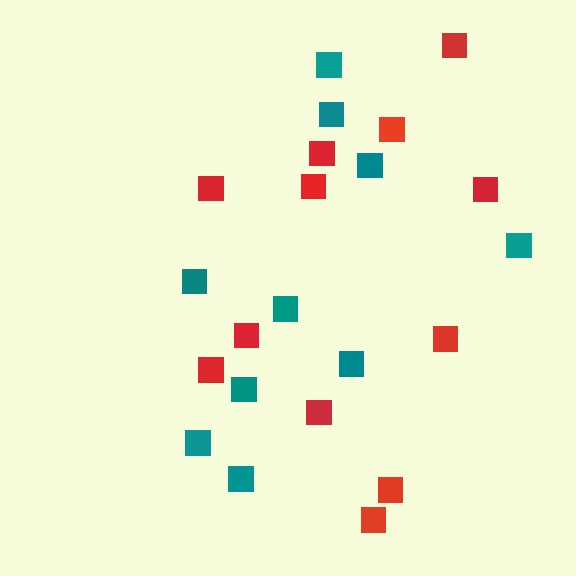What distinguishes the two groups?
There are 2 groups: one group of teal squares (10) and one group of red squares (12).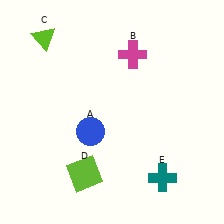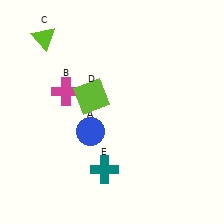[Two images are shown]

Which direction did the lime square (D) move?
The lime square (D) moved up.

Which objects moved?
The objects that moved are: the magenta cross (B), the lime square (D), the teal cross (E).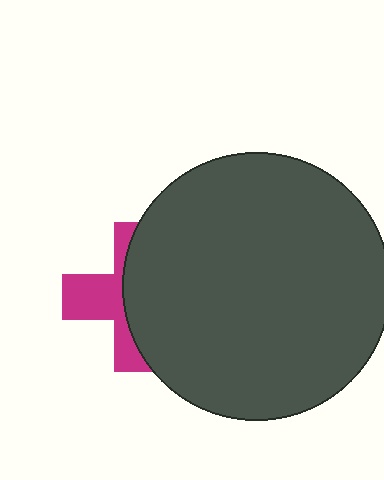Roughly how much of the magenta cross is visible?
A small part of it is visible (roughly 41%).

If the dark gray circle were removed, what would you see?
You would see the complete magenta cross.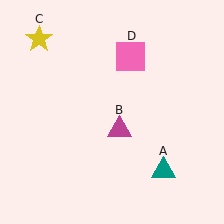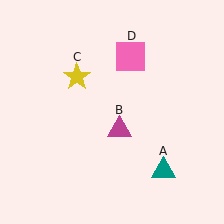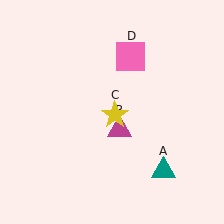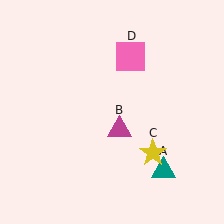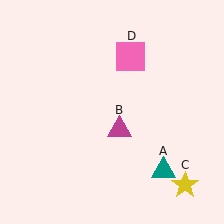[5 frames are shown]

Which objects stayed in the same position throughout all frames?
Teal triangle (object A) and magenta triangle (object B) and pink square (object D) remained stationary.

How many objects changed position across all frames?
1 object changed position: yellow star (object C).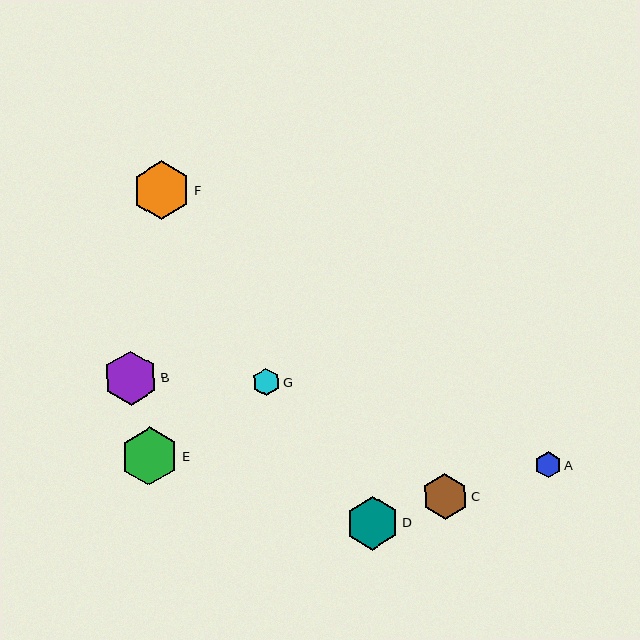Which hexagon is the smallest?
Hexagon A is the smallest with a size of approximately 26 pixels.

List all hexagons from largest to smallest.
From largest to smallest: F, E, B, D, C, G, A.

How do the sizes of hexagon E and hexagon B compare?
Hexagon E and hexagon B are approximately the same size.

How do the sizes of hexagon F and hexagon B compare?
Hexagon F and hexagon B are approximately the same size.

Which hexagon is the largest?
Hexagon F is the largest with a size of approximately 59 pixels.